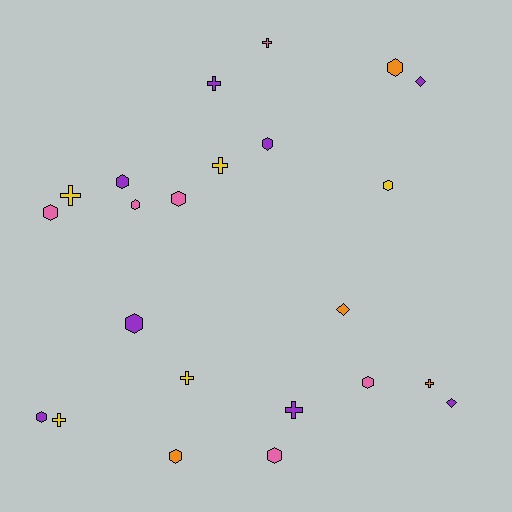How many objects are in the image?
There are 23 objects.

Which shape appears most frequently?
Hexagon, with 12 objects.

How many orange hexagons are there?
There are 2 orange hexagons.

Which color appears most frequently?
Purple, with 8 objects.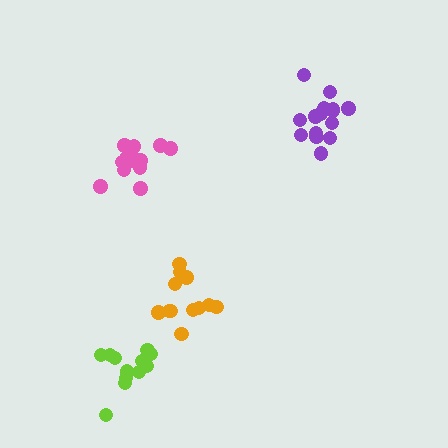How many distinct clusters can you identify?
There are 4 distinct clusters.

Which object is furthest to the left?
The lime cluster is leftmost.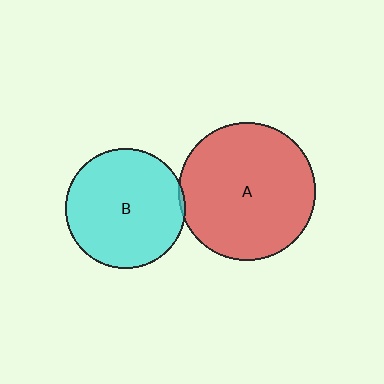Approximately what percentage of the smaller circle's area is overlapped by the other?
Approximately 5%.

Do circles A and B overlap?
Yes.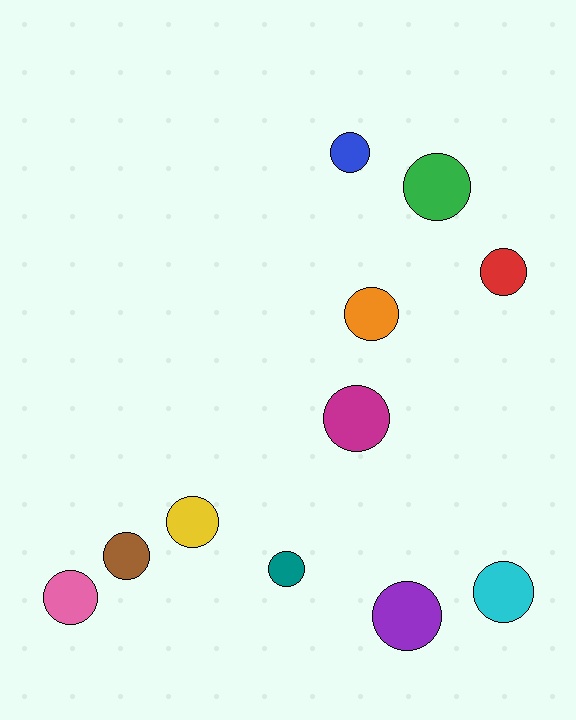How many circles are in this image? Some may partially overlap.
There are 11 circles.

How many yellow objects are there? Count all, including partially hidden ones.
There is 1 yellow object.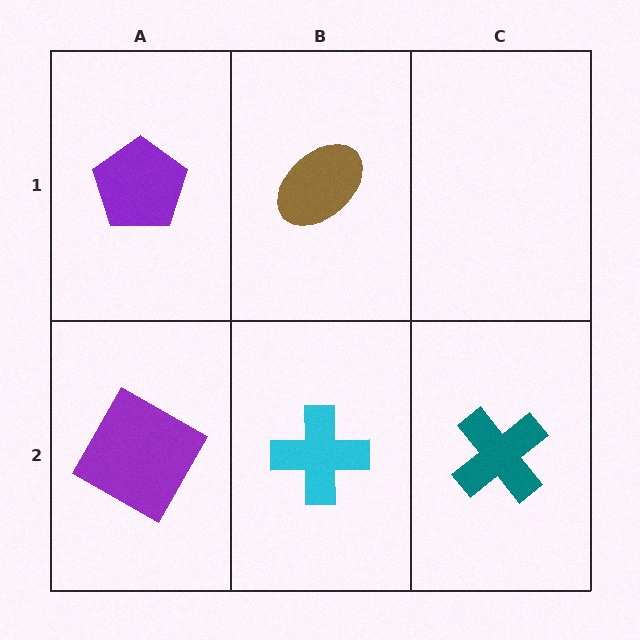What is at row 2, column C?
A teal cross.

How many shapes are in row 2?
3 shapes.